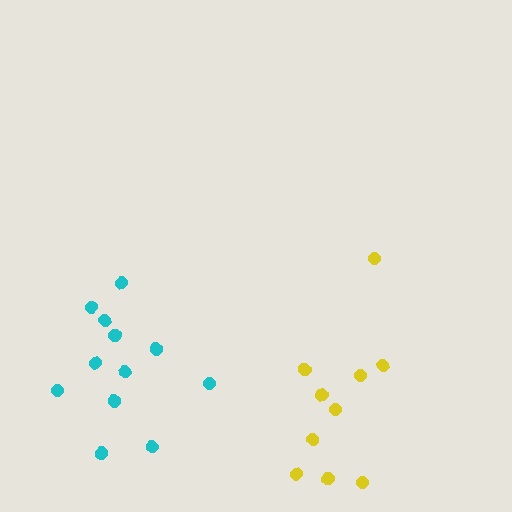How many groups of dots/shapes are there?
There are 2 groups.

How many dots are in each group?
Group 1: 10 dots, Group 2: 12 dots (22 total).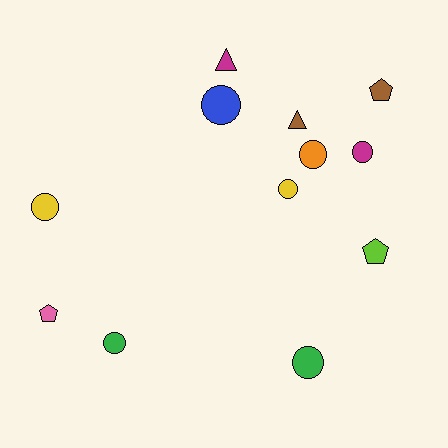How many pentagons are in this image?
There are 3 pentagons.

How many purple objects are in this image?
There are no purple objects.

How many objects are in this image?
There are 12 objects.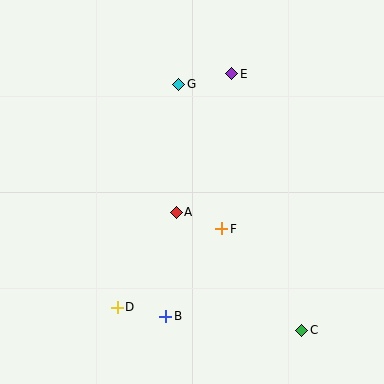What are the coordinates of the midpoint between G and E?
The midpoint between G and E is at (205, 79).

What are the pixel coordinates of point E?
Point E is at (232, 74).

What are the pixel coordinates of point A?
Point A is at (176, 212).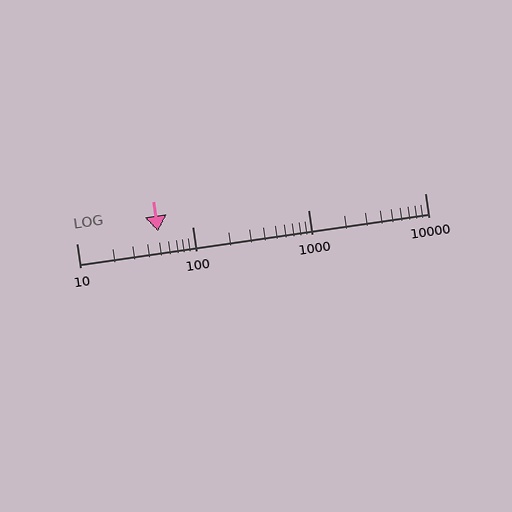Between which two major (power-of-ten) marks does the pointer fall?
The pointer is between 10 and 100.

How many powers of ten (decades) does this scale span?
The scale spans 3 decades, from 10 to 10000.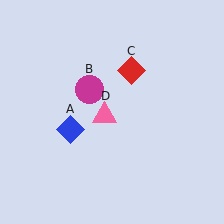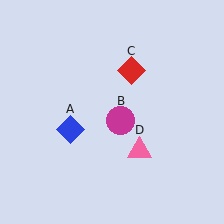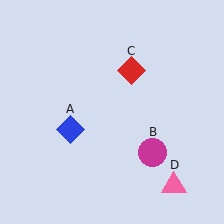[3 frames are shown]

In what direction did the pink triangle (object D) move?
The pink triangle (object D) moved down and to the right.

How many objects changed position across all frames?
2 objects changed position: magenta circle (object B), pink triangle (object D).